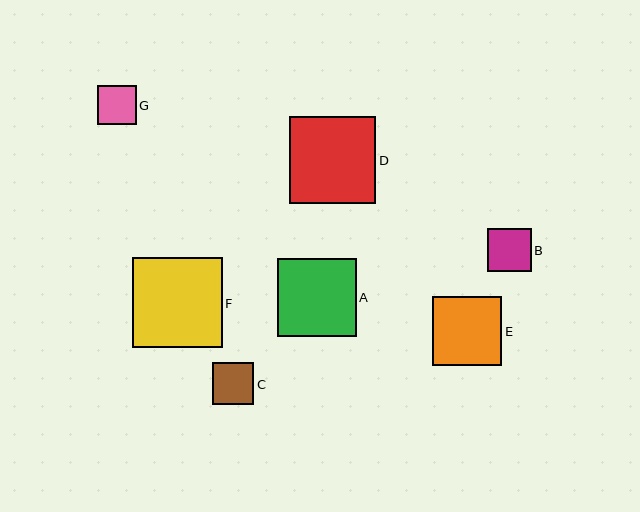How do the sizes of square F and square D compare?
Square F and square D are approximately the same size.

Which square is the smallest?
Square G is the smallest with a size of approximately 39 pixels.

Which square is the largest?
Square F is the largest with a size of approximately 90 pixels.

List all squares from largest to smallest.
From largest to smallest: F, D, A, E, B, C, G.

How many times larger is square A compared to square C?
Square A is approximately 1.9 times the size of square C.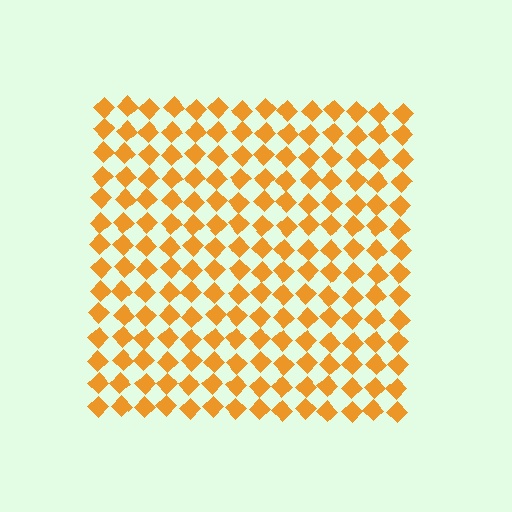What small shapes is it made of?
It is made of small diamonds.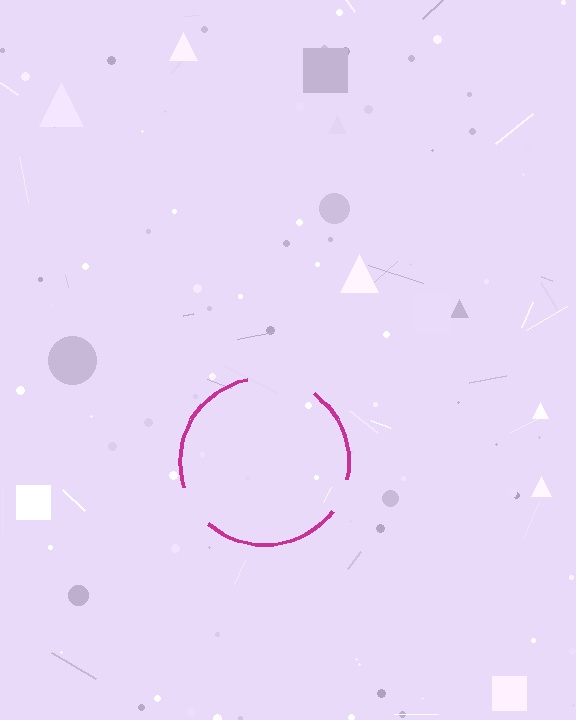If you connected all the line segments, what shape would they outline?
They would outline a circle.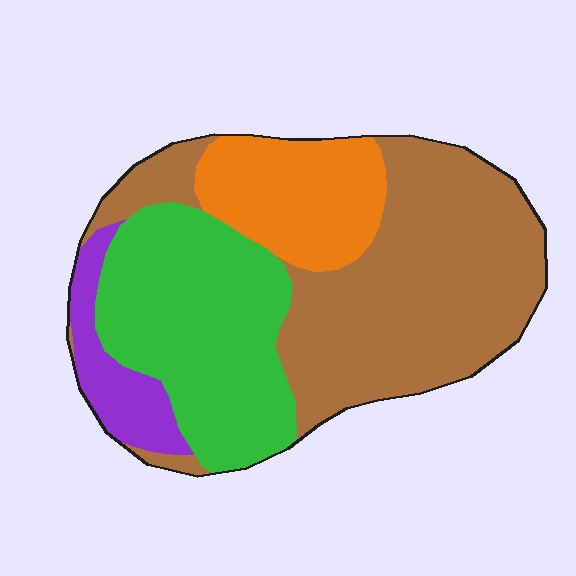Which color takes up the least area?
Purple, at roughly 10%.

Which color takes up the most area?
Brown, at roughly 45%.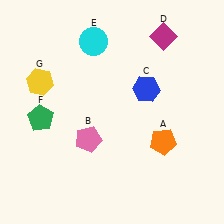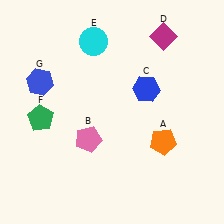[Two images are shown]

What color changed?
The hexagon (G) changed from yellow in Image 1 to blue in Image 2.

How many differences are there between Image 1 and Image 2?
There is 1 difference between the two images.